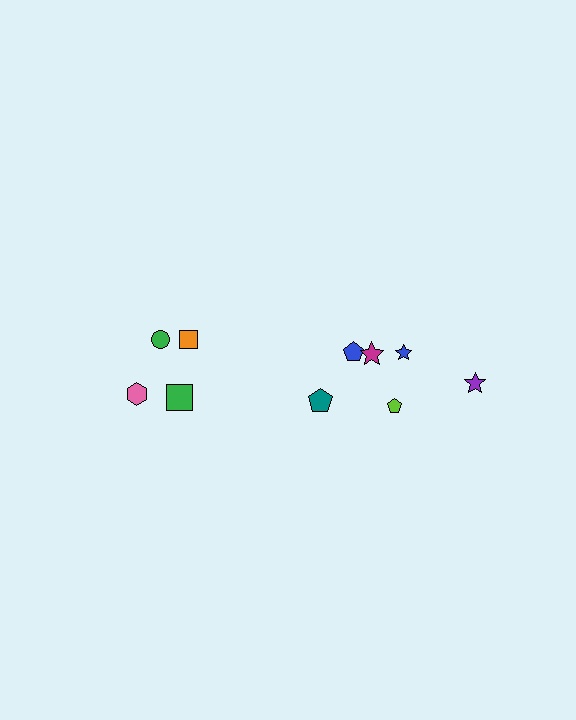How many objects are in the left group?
There are 4 objects.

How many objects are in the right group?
There are 6 objects.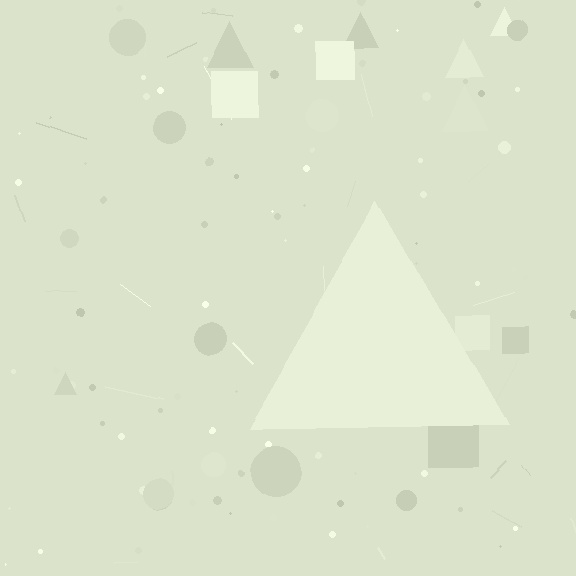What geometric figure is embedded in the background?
A triangle is embedded in the background.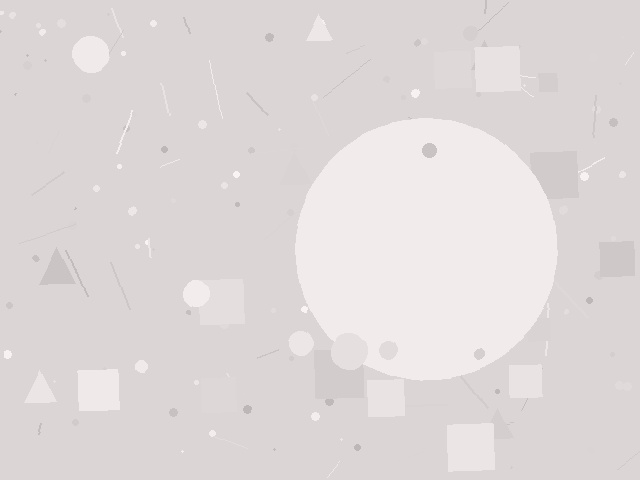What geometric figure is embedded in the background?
A circle is embedded in the background.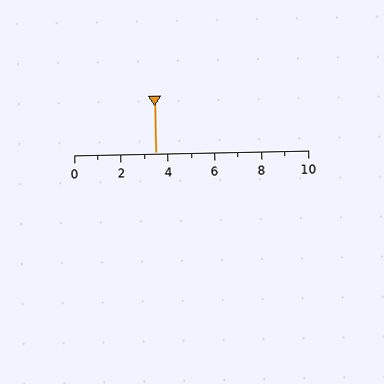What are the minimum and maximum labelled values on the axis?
The axis runs from 0 to 10.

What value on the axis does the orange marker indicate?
The marker indicates approximately 3.5.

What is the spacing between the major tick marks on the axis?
The major ticks are spaced 2 apart.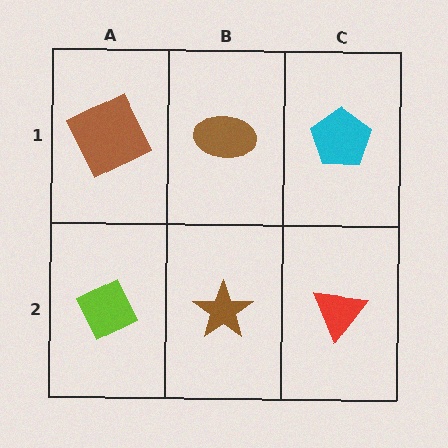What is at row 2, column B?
A brown star.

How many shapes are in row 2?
3 shapes.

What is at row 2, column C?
A red triangle.